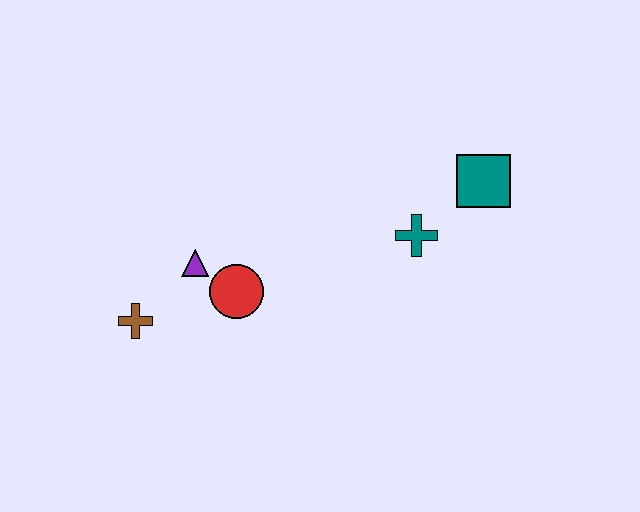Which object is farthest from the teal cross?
The brown cross is farthest from the teal cross.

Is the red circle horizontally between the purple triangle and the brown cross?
No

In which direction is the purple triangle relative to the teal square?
The purple triangle is to the left of the teal square.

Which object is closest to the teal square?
The teal cross is closest to the teal square.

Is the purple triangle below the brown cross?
No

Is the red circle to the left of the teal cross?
Yes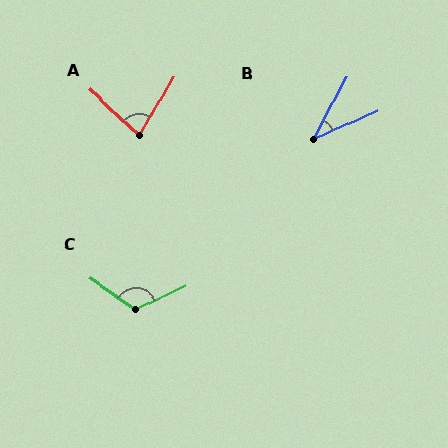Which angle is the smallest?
B, at approximately 38 degrees.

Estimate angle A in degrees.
Approximately 77 degrees.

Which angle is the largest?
C, at approximately 120 degrees.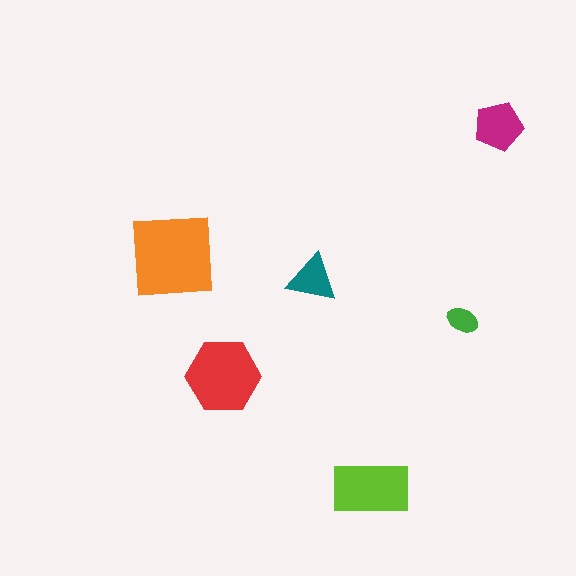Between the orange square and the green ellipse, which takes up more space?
The orange square.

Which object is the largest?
The orange square.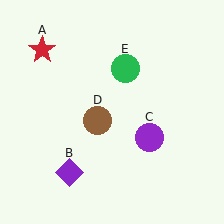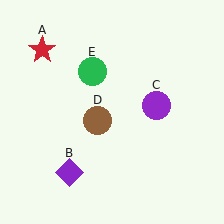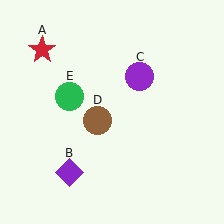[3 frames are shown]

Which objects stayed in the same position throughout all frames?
Red star (object A) and purple diamond (object B) and brown circle (object D) remained stationary.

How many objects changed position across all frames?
2 objects changed position: purple circle (object C), green circle (object E).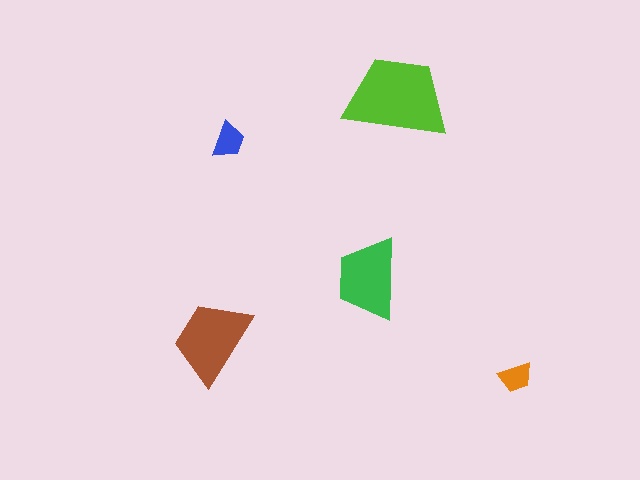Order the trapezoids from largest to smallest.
the lime one, the brown one, the green one, the blue one, the orange one.